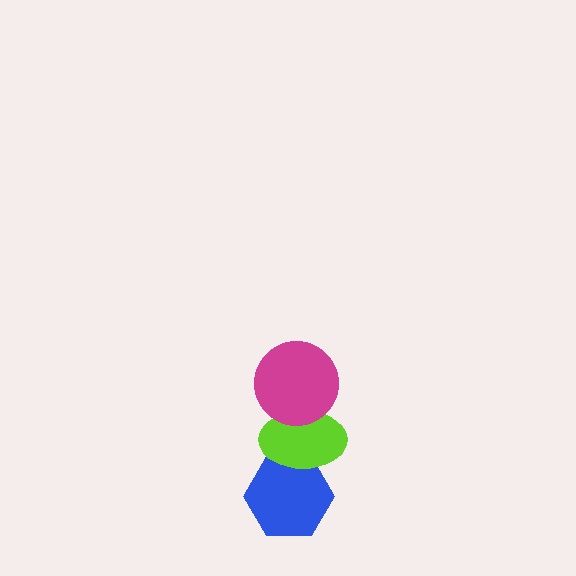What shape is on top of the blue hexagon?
The lime ellipse is on top of the blue hexagon.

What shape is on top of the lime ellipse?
The magenta circle is on top of the lime ellipse.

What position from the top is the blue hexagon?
The blue hexagon is 3rd from the top.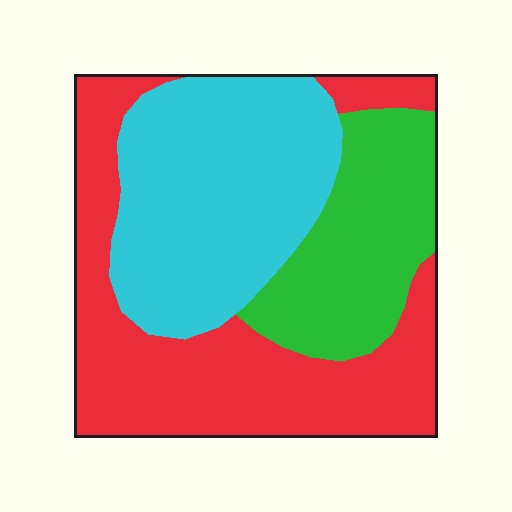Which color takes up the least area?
Green, at roughly 25%.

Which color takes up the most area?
Red, at roughly 40%.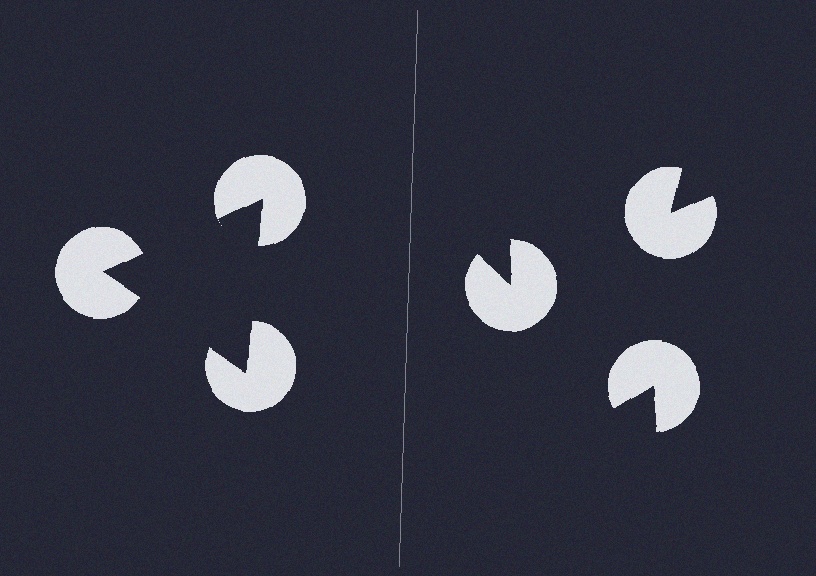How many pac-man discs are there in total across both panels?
6 — 3 on each side.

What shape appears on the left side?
An illusory triangle.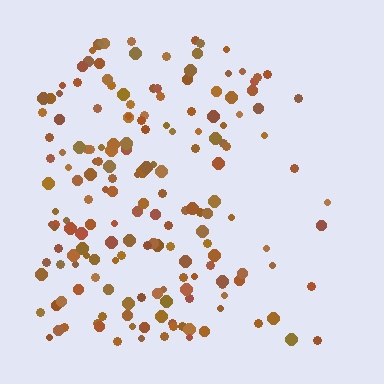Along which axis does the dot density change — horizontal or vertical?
Horizontal.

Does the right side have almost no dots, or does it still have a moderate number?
Still a moderate number, just noticeably fewer than the left.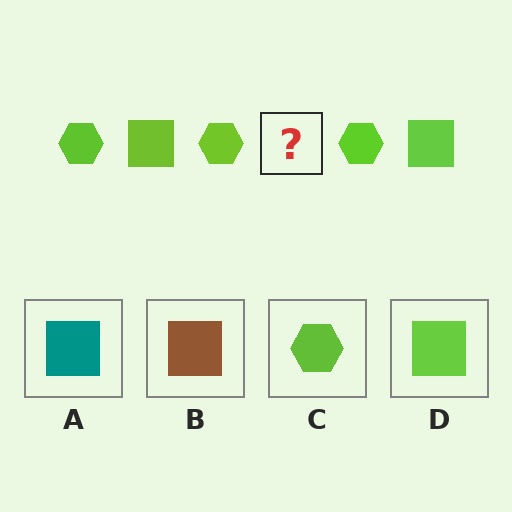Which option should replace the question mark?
Option D.